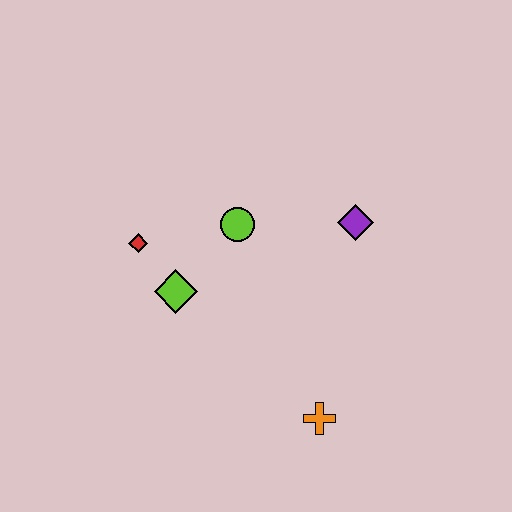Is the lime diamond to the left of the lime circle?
Yes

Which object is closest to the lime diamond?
The red diamond is closest to the lime diamond.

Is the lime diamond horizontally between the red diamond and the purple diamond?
Yes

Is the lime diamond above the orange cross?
Yes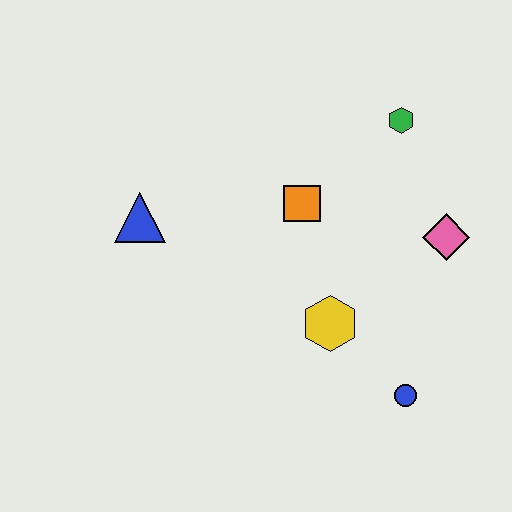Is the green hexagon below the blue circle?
No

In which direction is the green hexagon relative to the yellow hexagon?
The green hexagon is above the yellow hexagon.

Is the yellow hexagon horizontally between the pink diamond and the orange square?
Yes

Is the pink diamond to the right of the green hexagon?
Yes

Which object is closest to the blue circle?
The yellow hexagon is closest to the blue circle.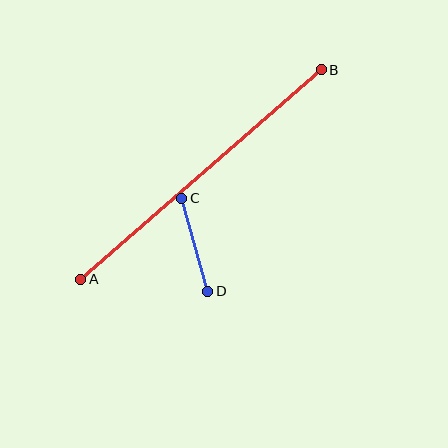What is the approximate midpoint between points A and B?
The midpoint is at approximately (201, 174) pixels.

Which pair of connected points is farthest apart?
Points A and B are farthest apart.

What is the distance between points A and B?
The distance is approximately 319 pixels.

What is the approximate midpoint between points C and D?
The midpoint is at approximately (195, 245) pixels.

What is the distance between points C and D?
The distance is approximately 97 pixels.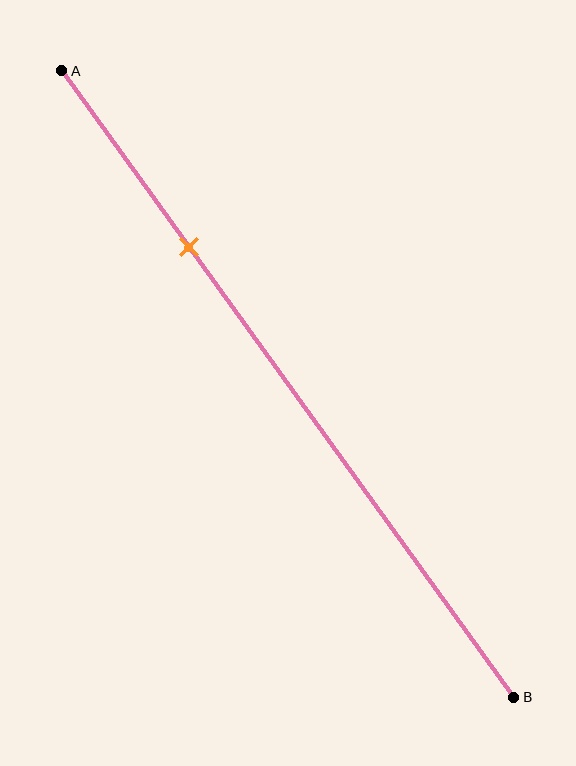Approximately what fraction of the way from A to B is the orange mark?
The orange mark is approximately 30% of the way from A to B.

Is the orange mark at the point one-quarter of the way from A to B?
No, the mark is at about 30% from A, not at the 25% one-quarter point.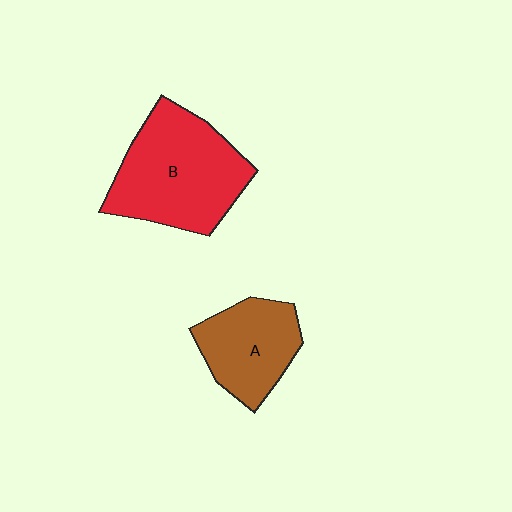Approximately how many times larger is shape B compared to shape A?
Approximately 1.6 times.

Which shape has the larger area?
Shape B (red).